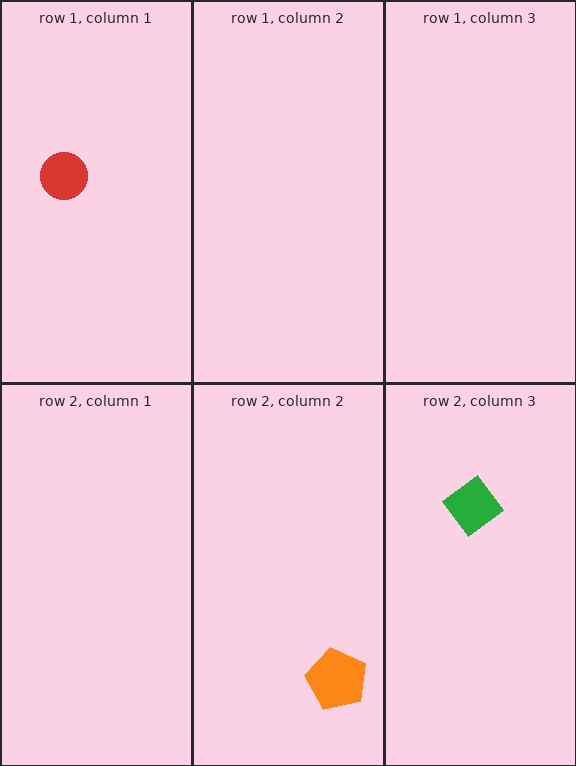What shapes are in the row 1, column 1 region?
The red circle.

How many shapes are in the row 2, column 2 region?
1.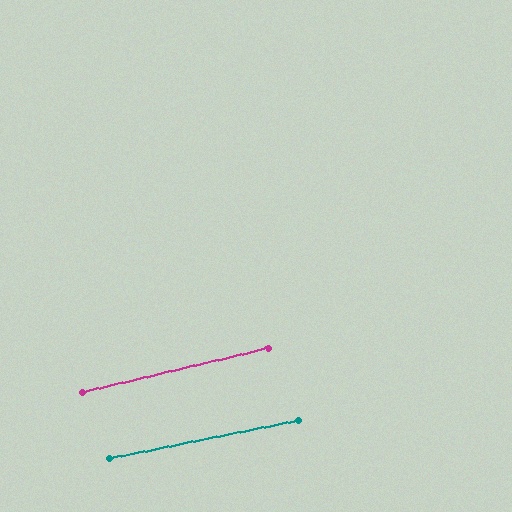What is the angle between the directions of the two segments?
Approximately 2 degrees.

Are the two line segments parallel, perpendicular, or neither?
Parallel — their directions differ by only 2.0°.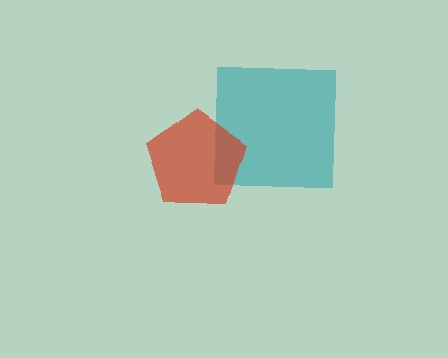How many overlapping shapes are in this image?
There are 2 overlapping shapes in the image.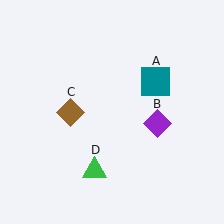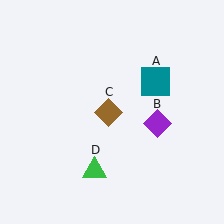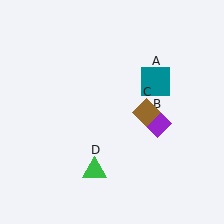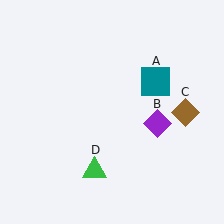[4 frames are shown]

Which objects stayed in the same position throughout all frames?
Teal square (object A) and purple diamond (object B) and green triangle (object D) remained stationary.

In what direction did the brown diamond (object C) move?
The brown diamond (object C) moved right.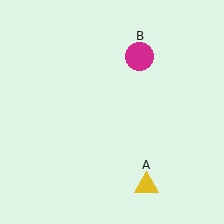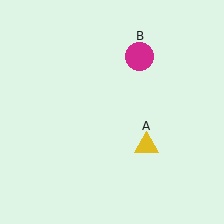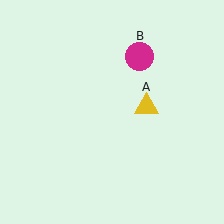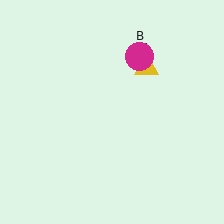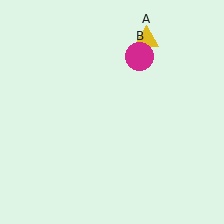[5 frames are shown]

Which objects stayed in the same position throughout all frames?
Magenta circle (object B) remained stationary.